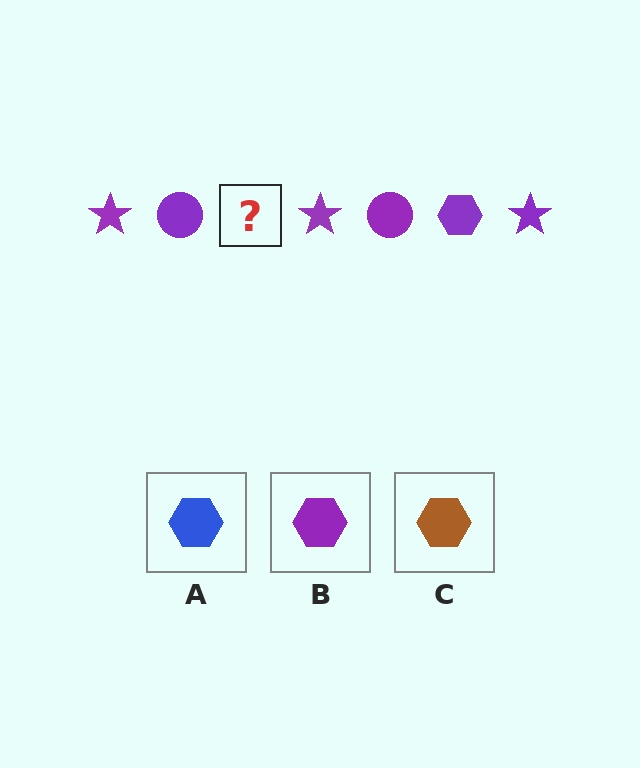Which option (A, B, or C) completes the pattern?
B.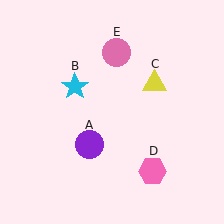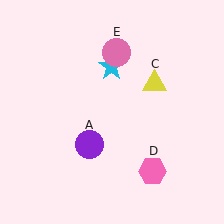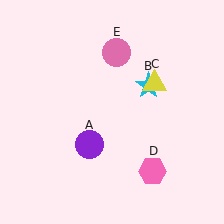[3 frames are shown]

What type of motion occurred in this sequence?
The cyan star (object B) rotated clockwise around the center of the scene.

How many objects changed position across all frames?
1 object changed position: cyan star (object B).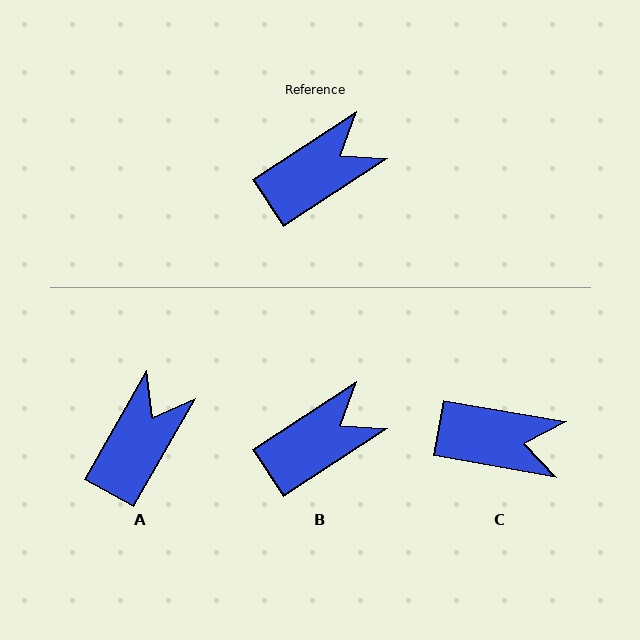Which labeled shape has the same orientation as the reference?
B.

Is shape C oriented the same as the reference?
No, it is off by about 43 degrees.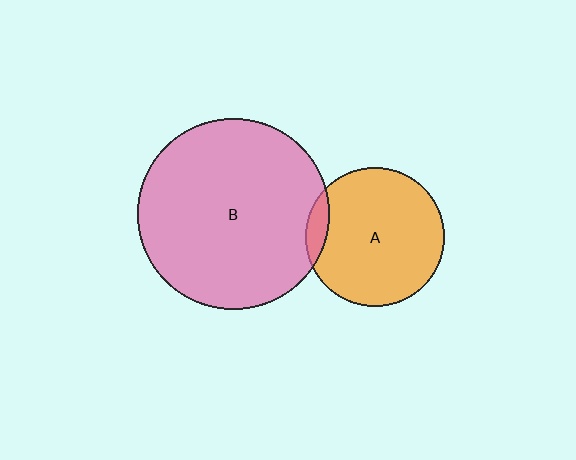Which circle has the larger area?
Circle B (pink).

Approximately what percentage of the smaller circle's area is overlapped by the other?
Approximately 10%.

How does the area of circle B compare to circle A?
Approximately 1.9 times.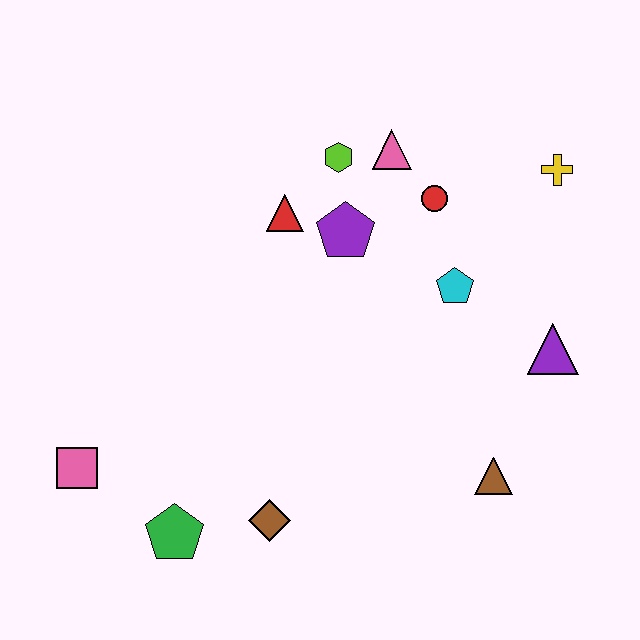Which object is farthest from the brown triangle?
The pink square is farthest from the brown triangle.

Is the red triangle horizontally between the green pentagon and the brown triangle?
Yes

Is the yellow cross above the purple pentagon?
Yes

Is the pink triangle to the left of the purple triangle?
Yes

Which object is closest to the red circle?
The pink triangle is closest to the red circle.